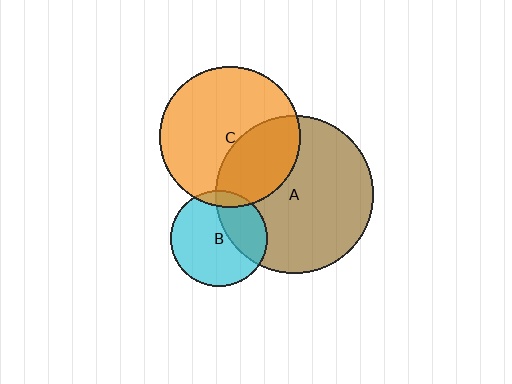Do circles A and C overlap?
Yes.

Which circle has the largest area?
Circle A (brown).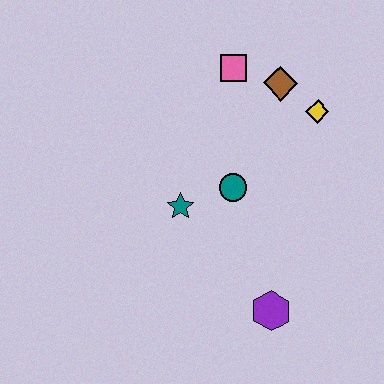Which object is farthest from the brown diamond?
The purple hexagon is farthest from the brown diamond.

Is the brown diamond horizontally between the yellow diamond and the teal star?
Yes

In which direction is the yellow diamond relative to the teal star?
The yellow diamond is to the right of the teal star.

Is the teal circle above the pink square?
No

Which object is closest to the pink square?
The brown diamond is closest to the pink square.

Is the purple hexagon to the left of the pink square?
No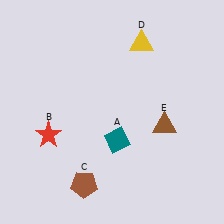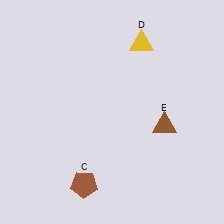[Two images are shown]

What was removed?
The red star (B), the teal diamond (A) were removed in Image 2.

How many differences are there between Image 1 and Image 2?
There are 2 differences between the two images.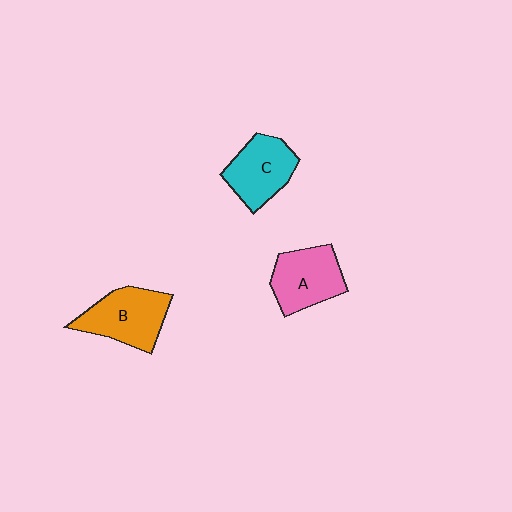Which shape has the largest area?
Shape B (orange).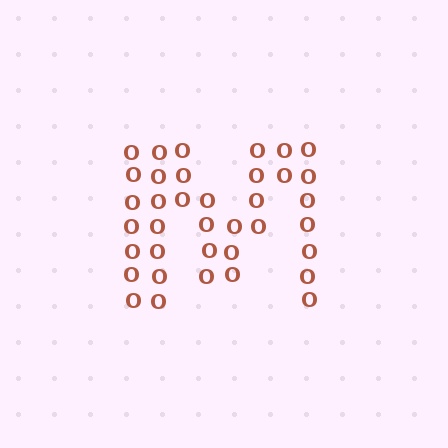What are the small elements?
The small elements are letter O's.